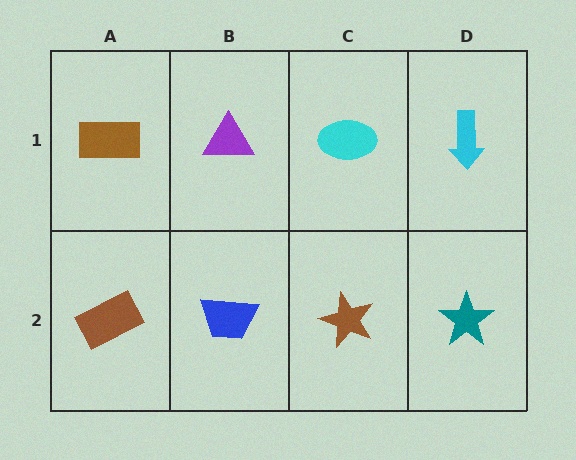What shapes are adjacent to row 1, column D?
A teal star (row 2, column D), a cyan ellipse (row 1, column C).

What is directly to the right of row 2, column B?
A brown star.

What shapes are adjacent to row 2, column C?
A cyan ellipse (row 1, column C), a blue trapezoid (row 2, column B), a teal star (row 2, column D).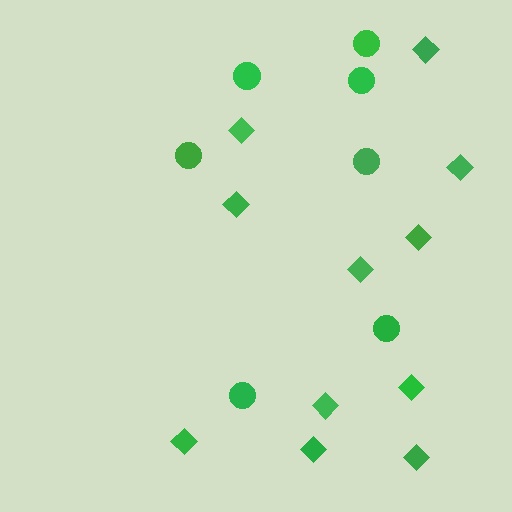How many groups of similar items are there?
There are 2 groups: one group of circles (7) and one group of diamonds (11).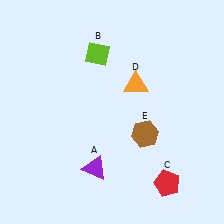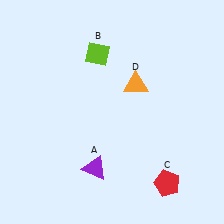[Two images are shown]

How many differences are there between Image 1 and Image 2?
There is 1 difference between the two images.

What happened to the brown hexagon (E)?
The brown hexagon (E) was removed in Image 2. It was in the bottom-right area of Image 1.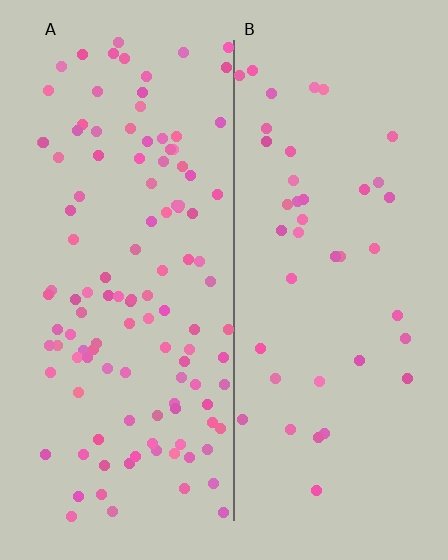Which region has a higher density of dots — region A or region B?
A (the left).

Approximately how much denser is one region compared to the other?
Approximately 2.8× — region A over region B.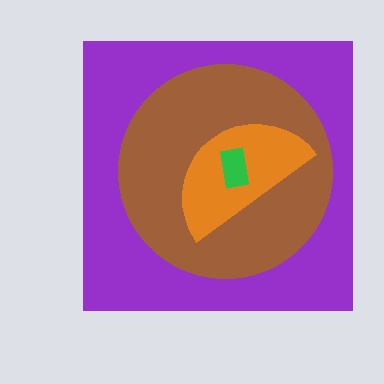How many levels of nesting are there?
4.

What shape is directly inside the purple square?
The brown circle.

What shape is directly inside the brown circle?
The orange semicircle.